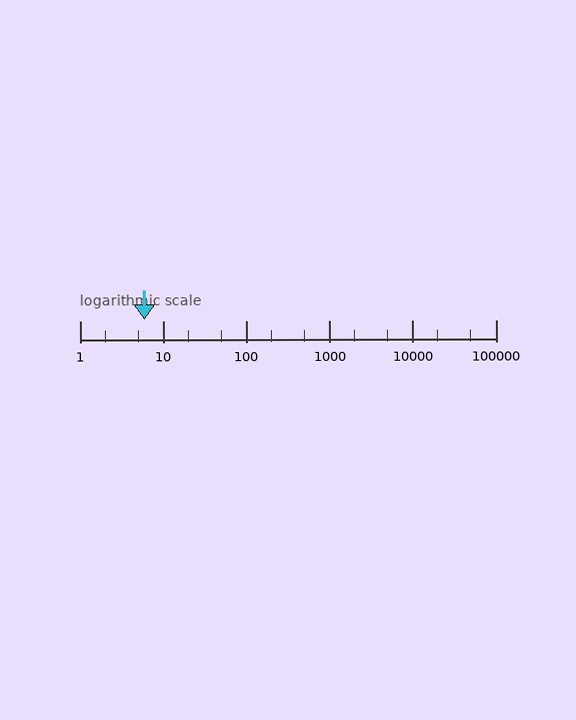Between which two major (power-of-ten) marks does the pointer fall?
The pointer is between 1 and 10.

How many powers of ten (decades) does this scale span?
The scale spans 5 decades, from 1 to 100000.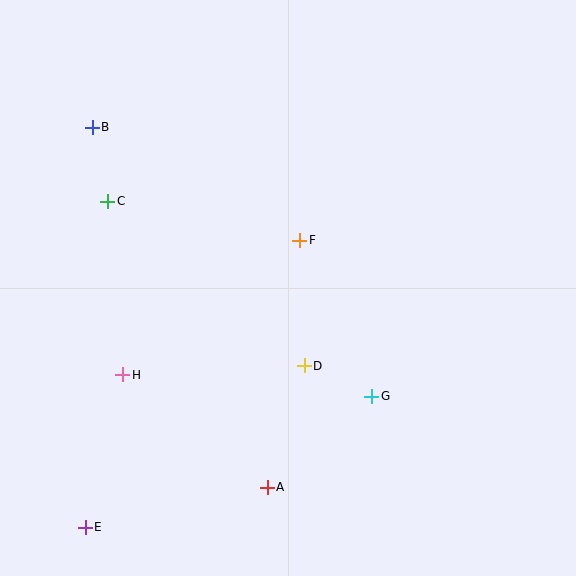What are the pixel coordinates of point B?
Point B is at (92, 127).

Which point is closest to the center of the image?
Point F at (300, 240) is closest to the center.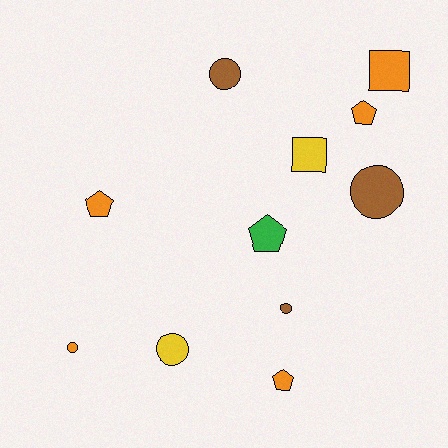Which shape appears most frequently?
Circle, with 5 objects.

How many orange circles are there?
There is 1 orange circle.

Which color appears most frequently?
Orange, with 5 objects.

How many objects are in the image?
There are 11 objects.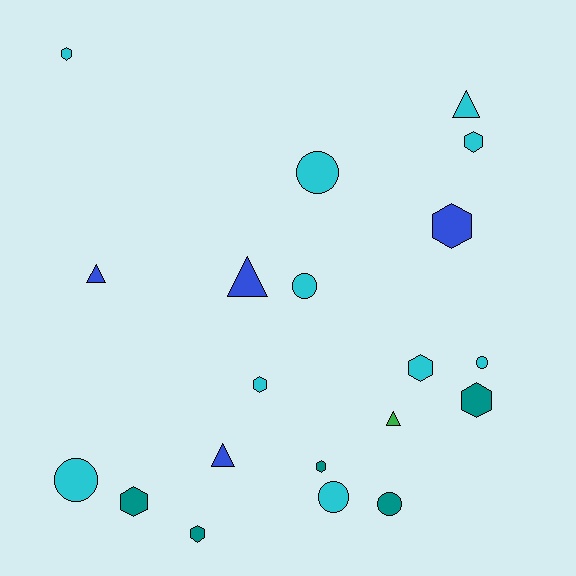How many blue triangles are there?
There are 3 blue triangles.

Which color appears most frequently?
Cyan, with 10 objects.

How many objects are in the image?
There are 20 objects.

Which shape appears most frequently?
Hexagon, with 9 objects.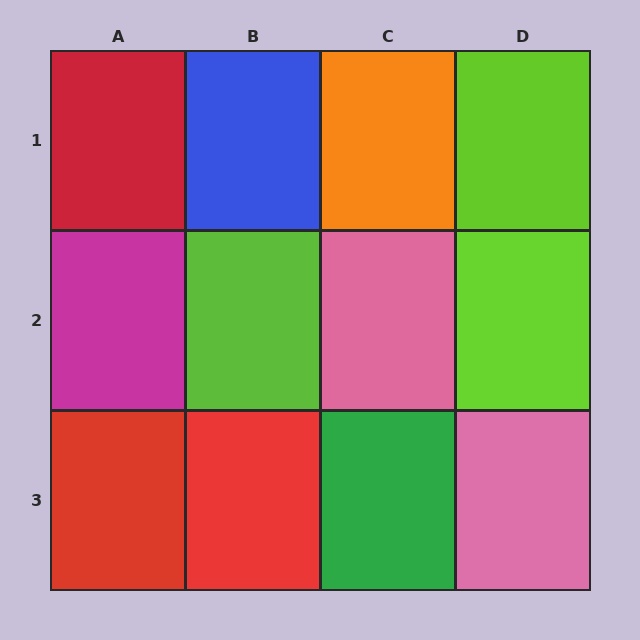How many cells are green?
1 cell is green.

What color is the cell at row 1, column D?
Lime.